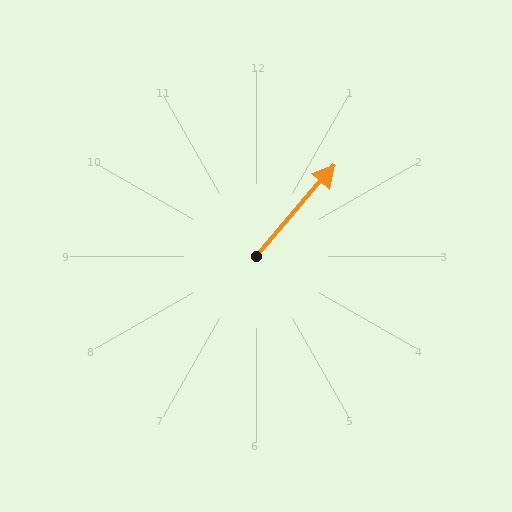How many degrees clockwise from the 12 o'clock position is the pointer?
Approximately 41 degrees.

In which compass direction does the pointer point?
Northeast.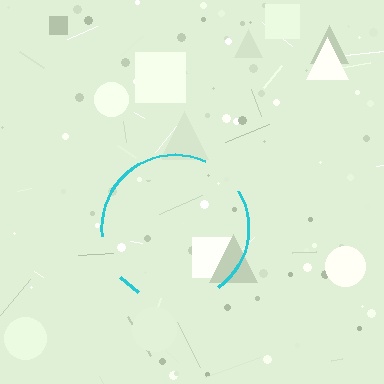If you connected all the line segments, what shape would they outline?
They would outline a circle.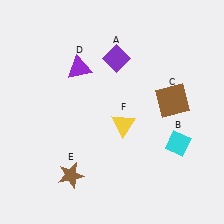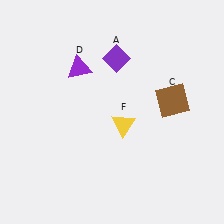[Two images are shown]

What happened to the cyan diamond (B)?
The cyan diamond (B) was removed in Image 2. It was in the bottom-right area of Image 1.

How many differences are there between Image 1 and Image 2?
There are 2 differences between the two images.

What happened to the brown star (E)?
The brown star (E) was removed in Image 2. It was in the bottom-left area of Image 1.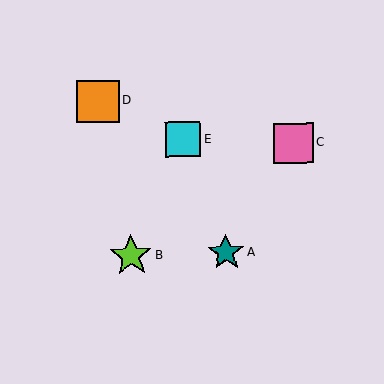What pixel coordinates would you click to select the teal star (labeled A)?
Click at (226, 253) to select the teal star A.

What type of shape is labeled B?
Shape B is a lime star.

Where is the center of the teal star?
The center of the teal star is at (226, 253).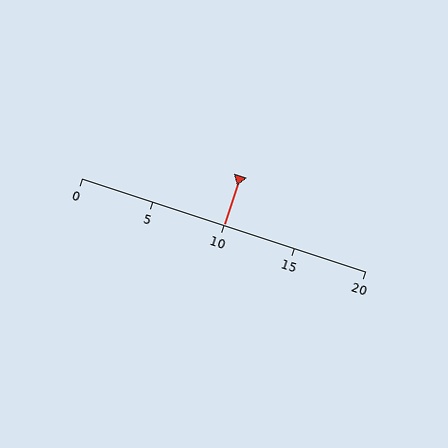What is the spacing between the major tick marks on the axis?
The major ticks are spaced 5 apart.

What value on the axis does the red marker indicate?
The marker indicates approximately 10.